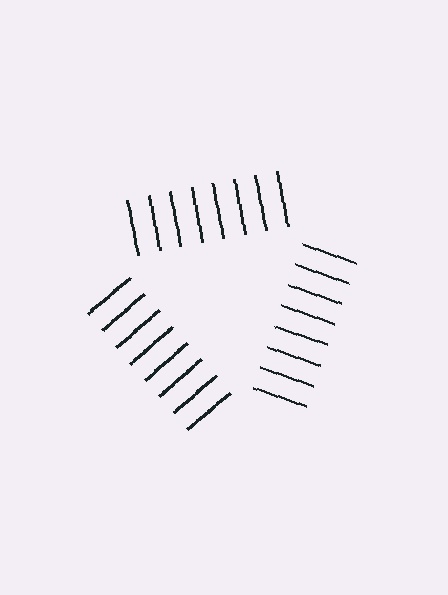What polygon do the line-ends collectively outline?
An illusory triangle — the line segments terminate on its edges but no continuous stroke is drawn.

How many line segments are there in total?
24 — 8 along each of the 3 edges.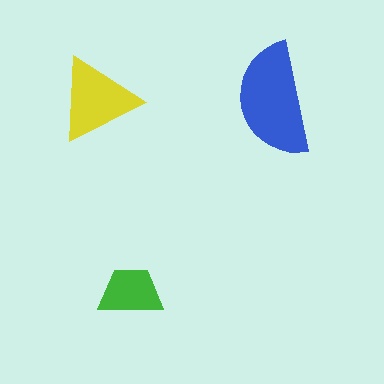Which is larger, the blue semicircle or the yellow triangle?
The blue semicircle.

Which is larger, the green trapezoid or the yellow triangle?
The yellow triangle.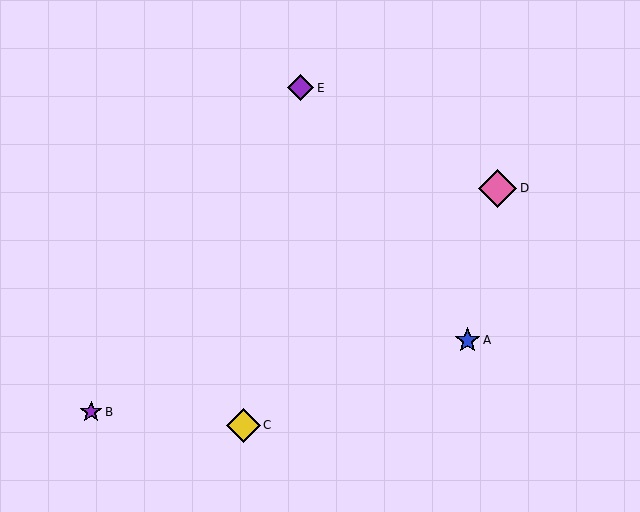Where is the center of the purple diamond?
The center of the purple diamond is at (301, 88).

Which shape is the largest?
The pink diamond (labeled D) is the largest.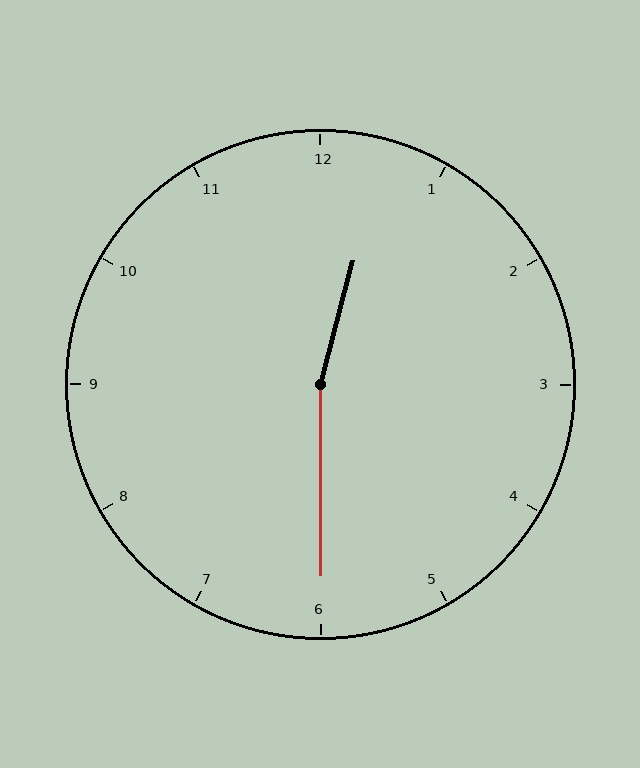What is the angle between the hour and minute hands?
Approximately 165 degrees.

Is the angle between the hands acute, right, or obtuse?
It is obtuse.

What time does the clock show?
12:30.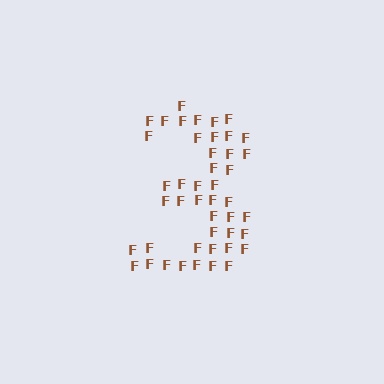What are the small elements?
The small elements are letter F's.